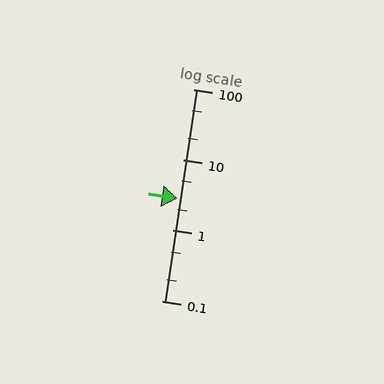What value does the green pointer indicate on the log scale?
The pointer indicates approximately 2.8.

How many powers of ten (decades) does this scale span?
The scale spans 3 decades, from 0.1 to 100.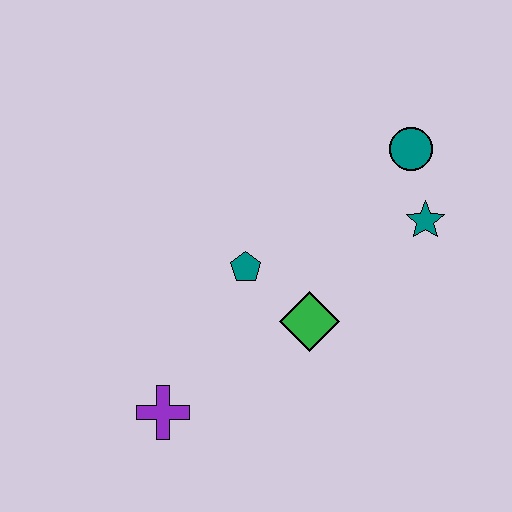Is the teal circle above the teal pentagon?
Yes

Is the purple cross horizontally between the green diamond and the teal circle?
No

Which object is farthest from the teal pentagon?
The teal circle is farthest from the teal pentagon.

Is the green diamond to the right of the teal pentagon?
Yes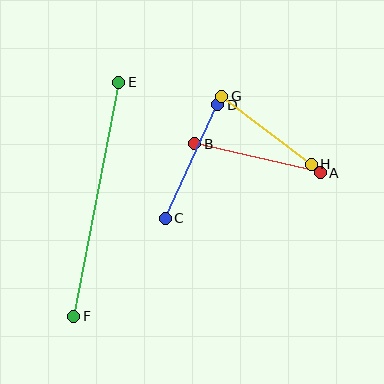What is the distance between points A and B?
The distance is approximately 129 pixels.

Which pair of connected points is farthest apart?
Points E and F are farthest apart.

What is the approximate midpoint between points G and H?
The midpoint is at approximately (266, 130) pixels.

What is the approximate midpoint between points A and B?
The midpoint is at approximately (257, 158) pixels.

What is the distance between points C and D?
The distance is approximately 125 pixels.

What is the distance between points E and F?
The distance is approximately 239 pixels.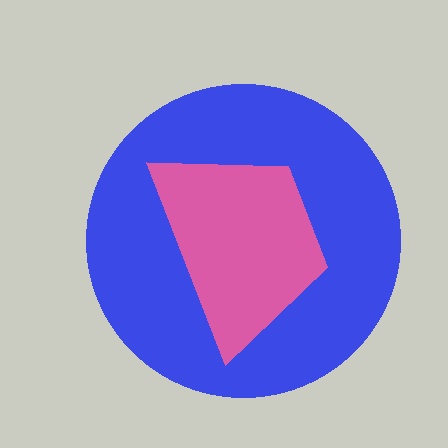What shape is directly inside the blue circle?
The pink trapezoid.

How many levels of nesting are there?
2.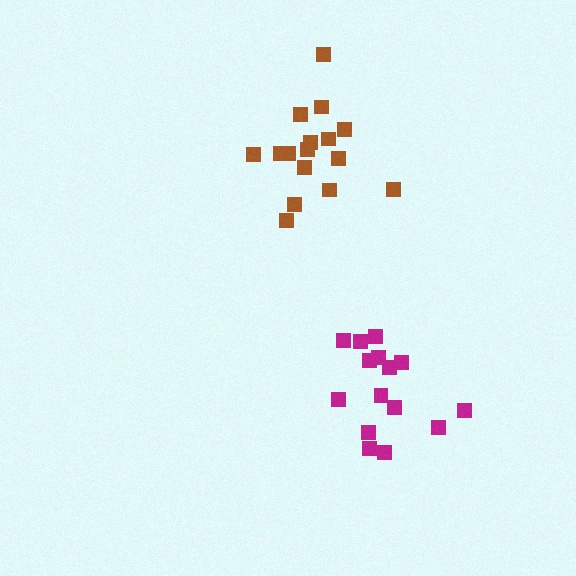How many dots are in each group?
Group 1: 15 dots, Group 2: 16 dots (31 total).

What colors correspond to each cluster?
The clusters are colored: magenta, brown.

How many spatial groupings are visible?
There are 2 spatial groupings.